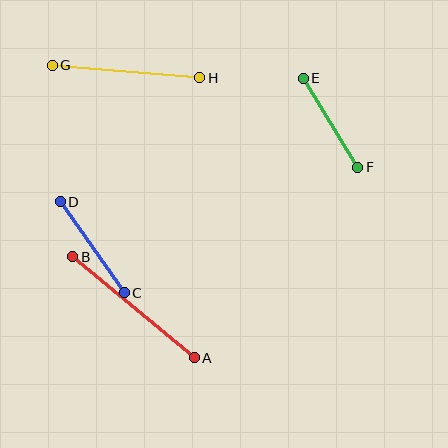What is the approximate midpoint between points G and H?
The midpoint is at approximately (126, 72) pixels.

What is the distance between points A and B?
The distance is approximately 158 pixels.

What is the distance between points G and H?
The distance is approximately 148 pixels.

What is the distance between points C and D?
The distance is approximately 112 pixels.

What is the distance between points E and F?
The distance is approximately 105 pixels.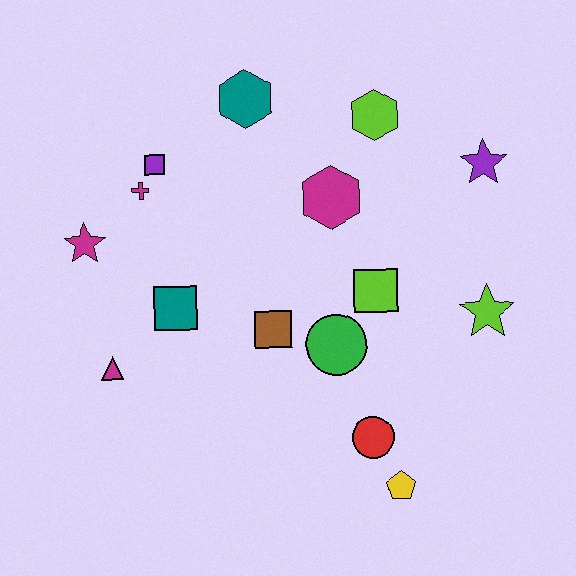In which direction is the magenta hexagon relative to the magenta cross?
The magenta hexagon is to the right of the magenta cross.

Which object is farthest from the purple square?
The yellow pentagon is farthest from the purple square.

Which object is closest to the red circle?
The yellow pentagon is closest to the red circle.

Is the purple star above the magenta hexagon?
Yes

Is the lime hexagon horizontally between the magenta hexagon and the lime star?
Yes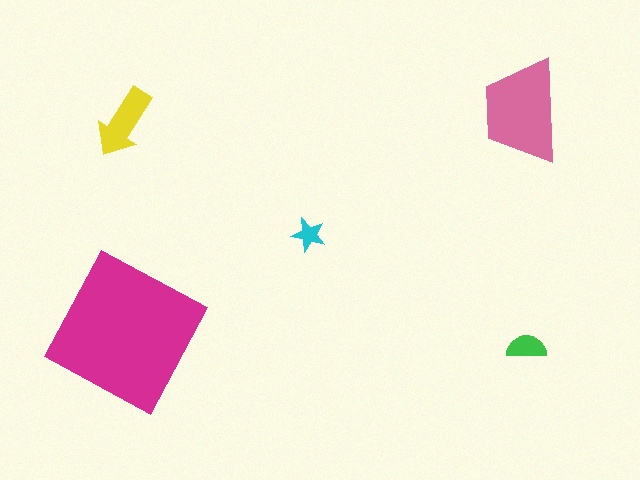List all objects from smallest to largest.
The cyan star, the green semicircle, the yellow arrow, the pink trapezoid, the magenta square.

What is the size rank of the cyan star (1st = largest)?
5th.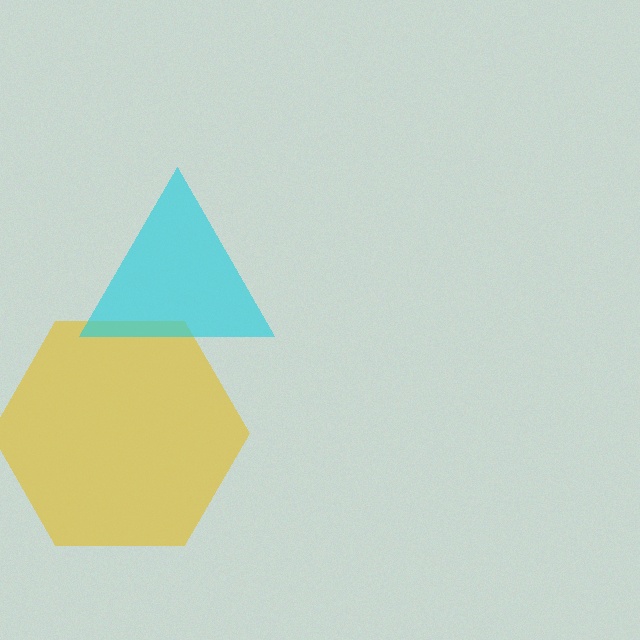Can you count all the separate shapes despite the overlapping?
Yes, there are 2 separate shapes.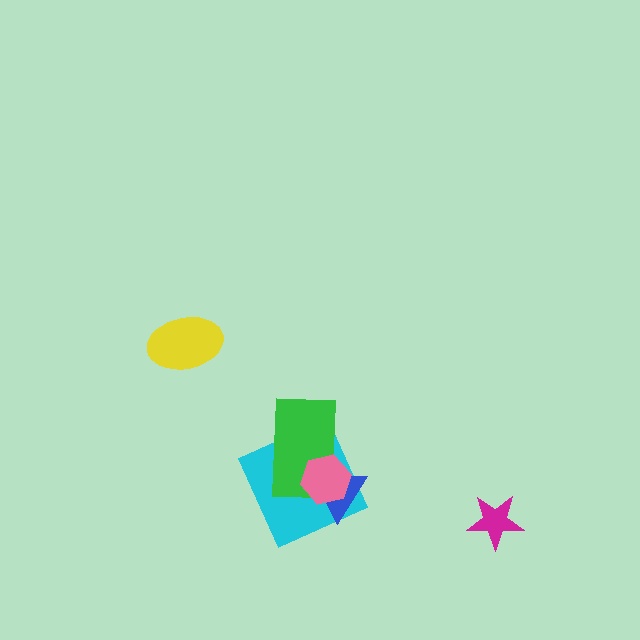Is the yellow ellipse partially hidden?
No, no other shape covers it.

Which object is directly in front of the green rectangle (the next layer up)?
The blue triangle is directly in front of the green rectangle.